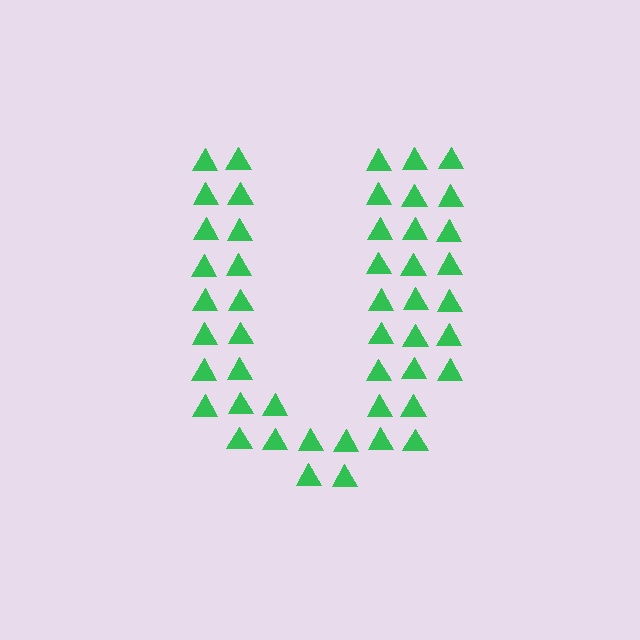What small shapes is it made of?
It is made of small triangles.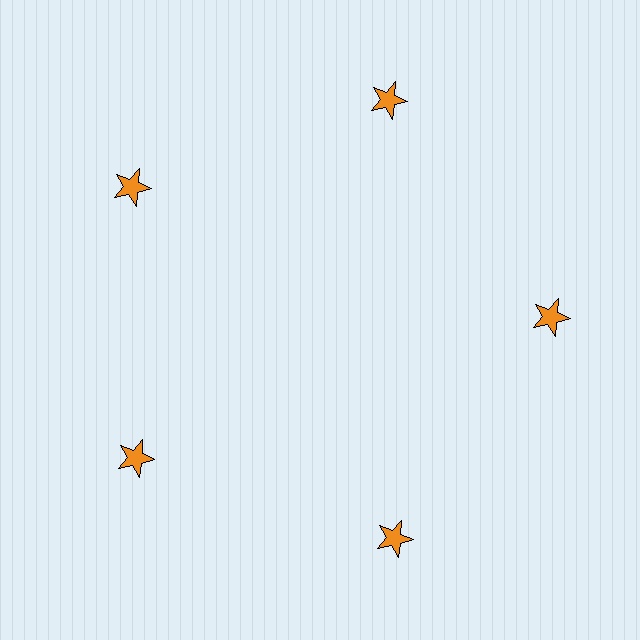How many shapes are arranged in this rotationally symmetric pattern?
There are 5 shapes, arranged in 5 groups of 1.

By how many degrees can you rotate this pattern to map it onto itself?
The pattern maps onto itself every 72 degrees of rotation.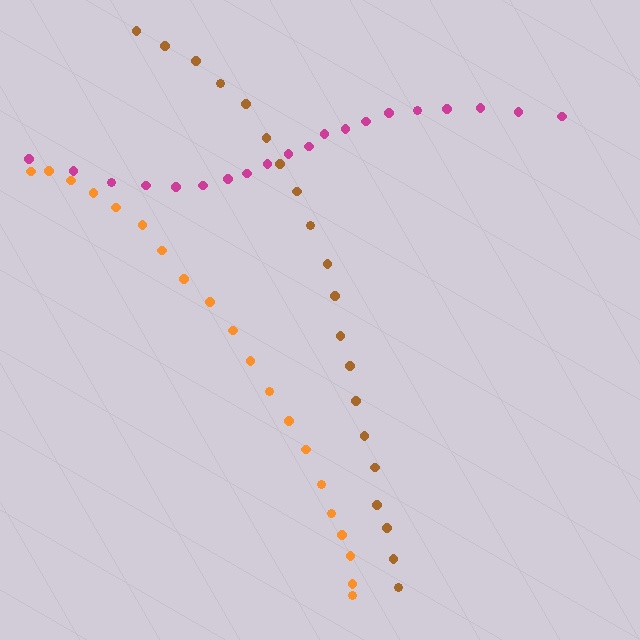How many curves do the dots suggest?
There are 3 distinct paths.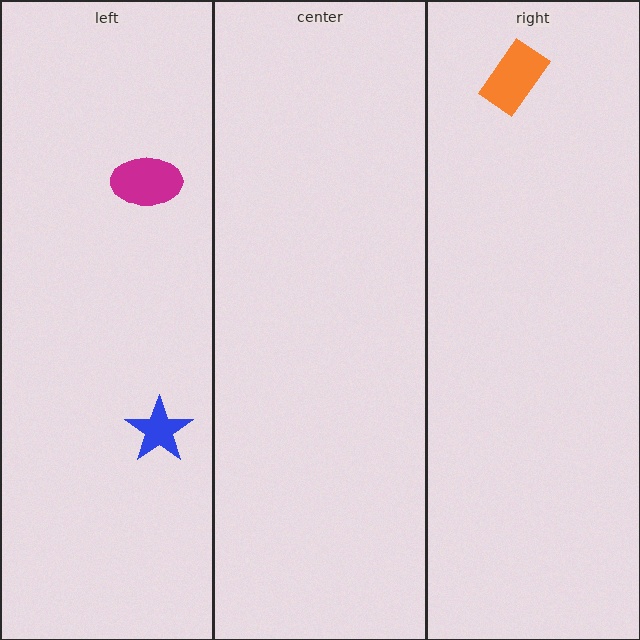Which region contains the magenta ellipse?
The left region.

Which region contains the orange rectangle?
The right region.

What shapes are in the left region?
The magenta ellipse, the blue star.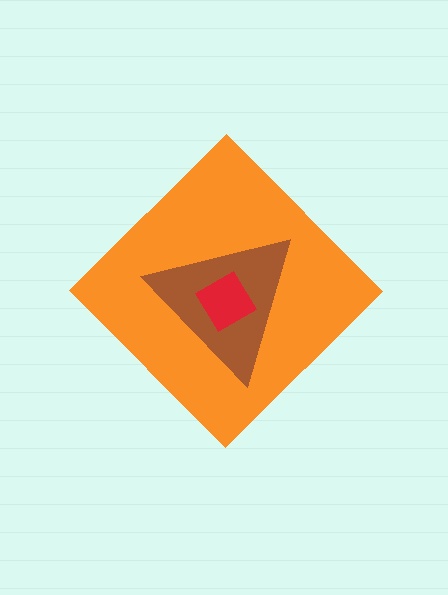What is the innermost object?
The red diamond.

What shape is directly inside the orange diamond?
The brown triangle.